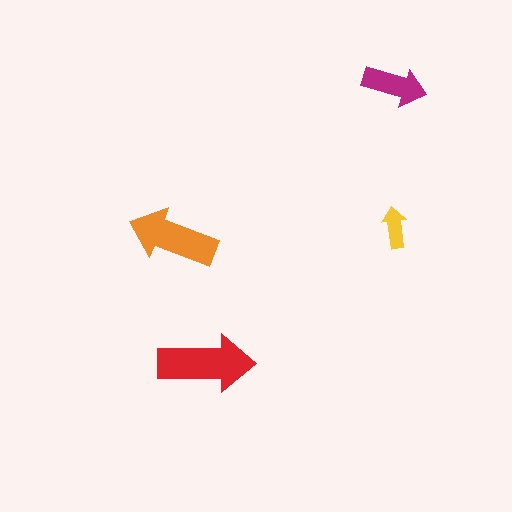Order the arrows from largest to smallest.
the red one, the orange one, the magenta one, the yellow one.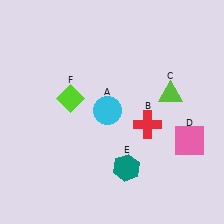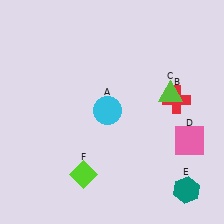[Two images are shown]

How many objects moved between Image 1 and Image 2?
3 objects moved between the two images.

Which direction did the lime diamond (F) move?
The lime diamond (F) moved down.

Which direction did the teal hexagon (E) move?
The teal hexagon (E) moved right.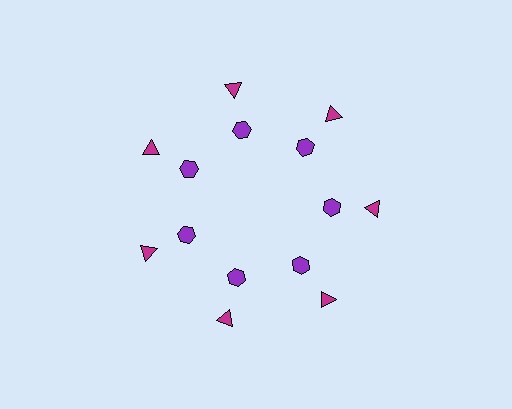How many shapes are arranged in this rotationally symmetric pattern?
There are 14 shapes, arranged in 7 groups of 2.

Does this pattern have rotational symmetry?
Yes, this pattern has 7-fold rotational symmetry. It looks the same after rotating 51 degrees around the center.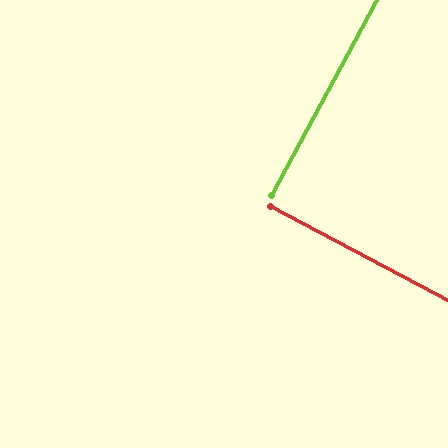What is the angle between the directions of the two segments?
Approximately 90 degrees.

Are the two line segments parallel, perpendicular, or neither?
Perpendicular — they meet at approximately 90°.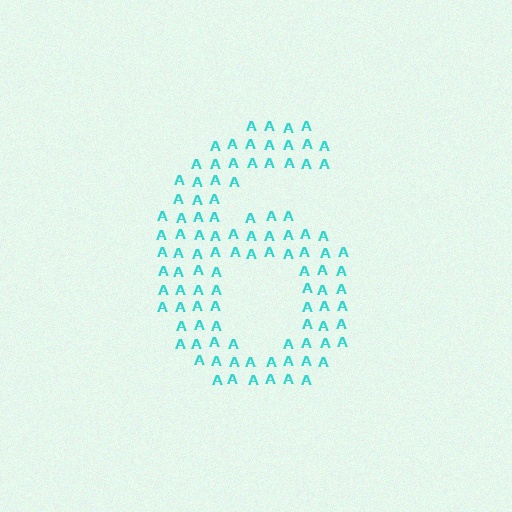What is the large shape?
The large shape is the digit 6.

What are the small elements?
The small elements are letter A's.